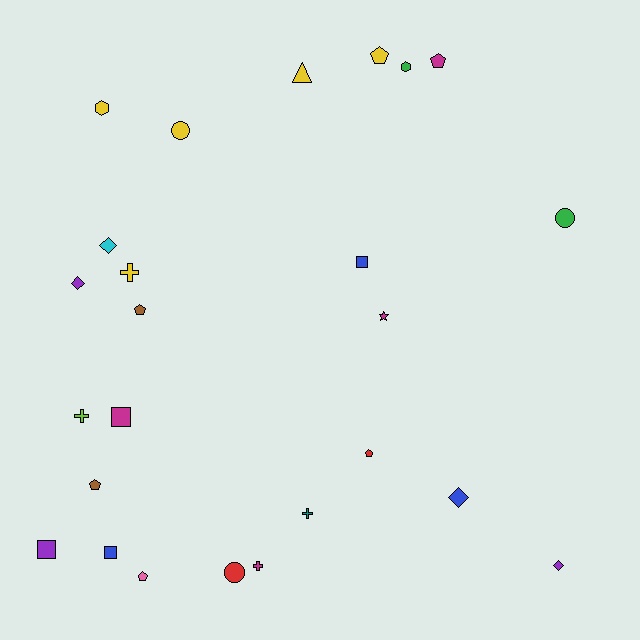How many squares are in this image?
There are 4 squares.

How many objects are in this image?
There are 25 objects.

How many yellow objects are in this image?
There are 5 yellow objects.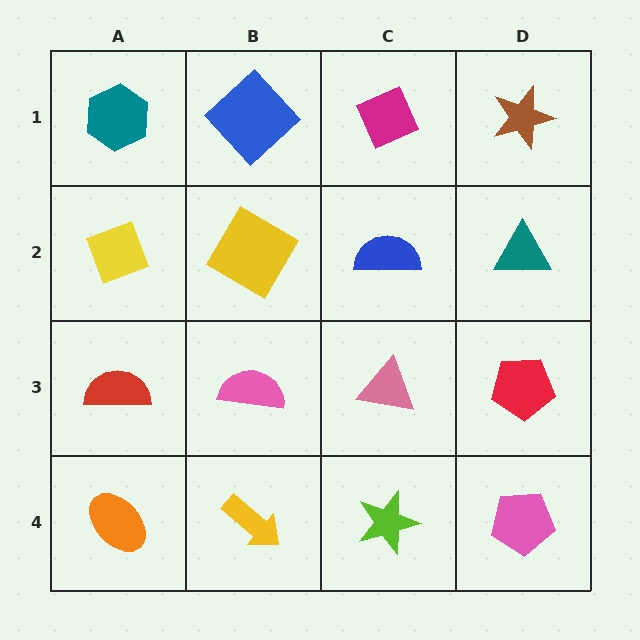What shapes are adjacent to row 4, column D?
A red pentagon (row 3, column D), a lime star (row 4, column C).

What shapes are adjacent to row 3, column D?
A teal triangle (row 2, column D), a pink pentagon (row 4, column D), a pink triangle (row 3, column C).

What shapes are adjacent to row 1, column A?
A yellow diamond (row 2, column A), a blue diamond (row 1, column B).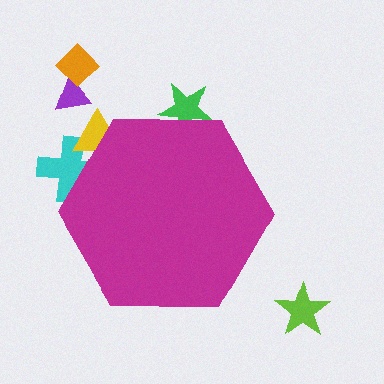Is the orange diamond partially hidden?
No, the orange diamond is fully visible.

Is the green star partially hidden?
Yes, the green star is partially hidden behind the magenta hexagon.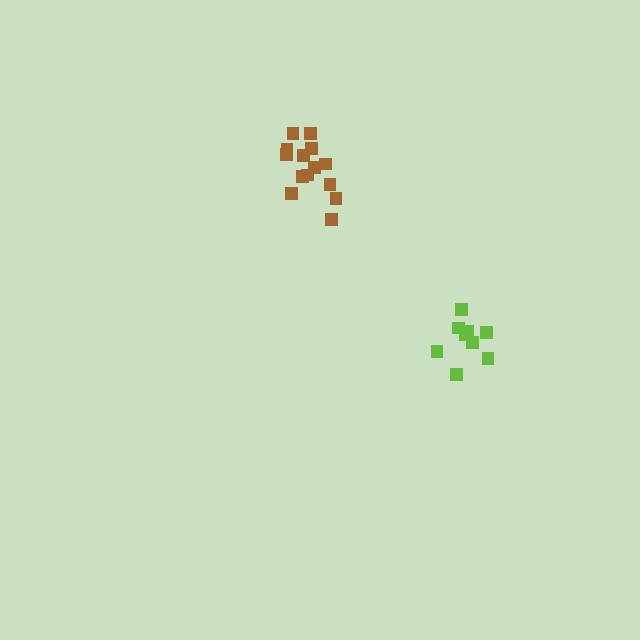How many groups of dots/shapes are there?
There are 2 groups.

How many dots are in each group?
Group 1: 9 dots, Group 2: 14 dots (23 total).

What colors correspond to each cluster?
The clusters are colored: lime, brown.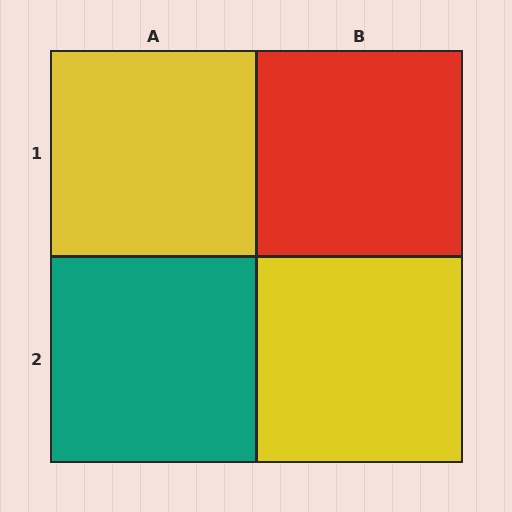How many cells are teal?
1 cell is teal.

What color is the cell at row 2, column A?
Teal.